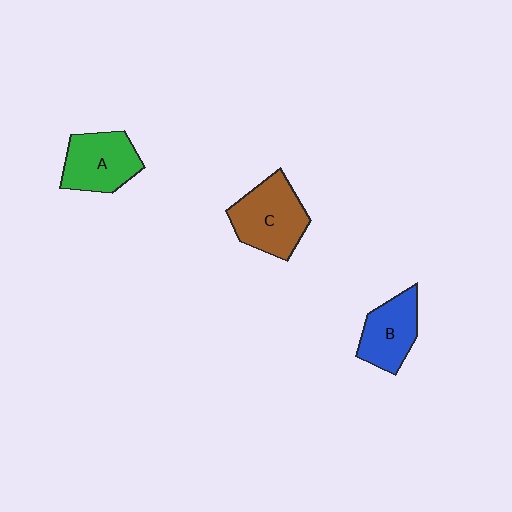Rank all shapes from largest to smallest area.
From largest to smallest: C (brown), A (green), B (blue).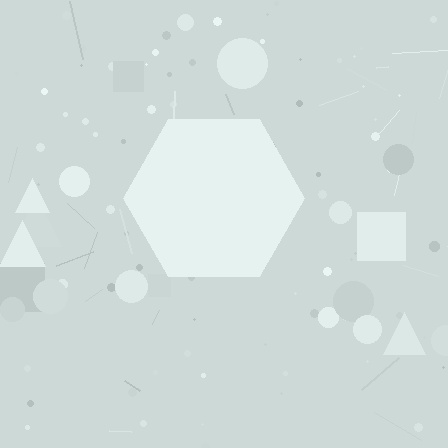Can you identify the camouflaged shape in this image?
The camouflaged shape is a hexagon.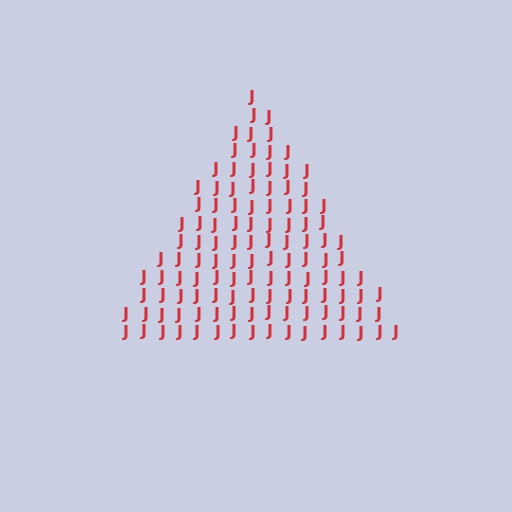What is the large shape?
The large shape is a triangle.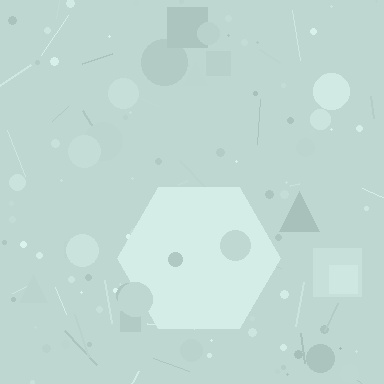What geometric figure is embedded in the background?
A hexagon is embedded in the background.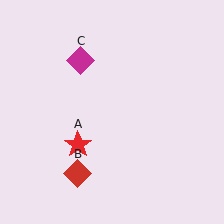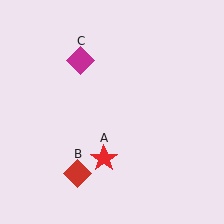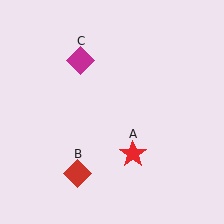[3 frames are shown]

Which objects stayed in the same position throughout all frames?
Red diamond (object B) and magenta diamond (object C) remained stationary.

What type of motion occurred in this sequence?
The red star (object A) rotated counterclockwise around the center of the scene.